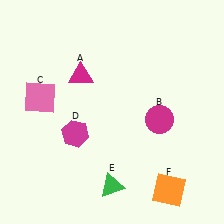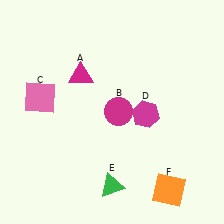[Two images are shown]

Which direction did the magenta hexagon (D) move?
The magenta hexagon (D) moved right.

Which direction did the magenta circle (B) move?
The magenta circle (B) moved left.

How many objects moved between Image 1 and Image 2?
2 objects moved between the two images.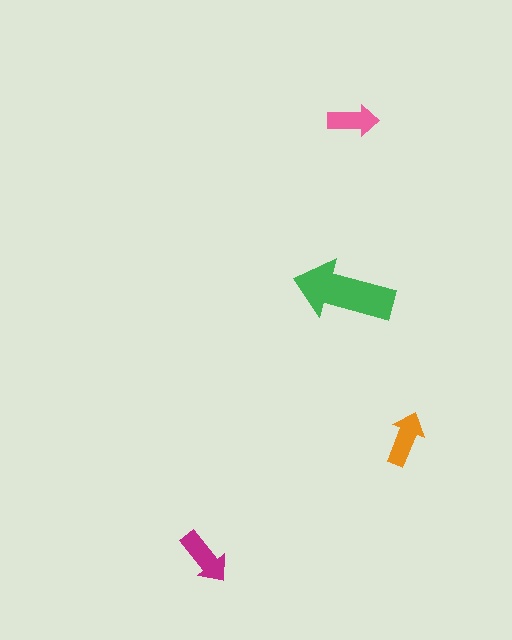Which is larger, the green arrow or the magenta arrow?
The green one.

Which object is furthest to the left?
The magenta arrow is leftmost.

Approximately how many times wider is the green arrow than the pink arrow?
About 2 times wider.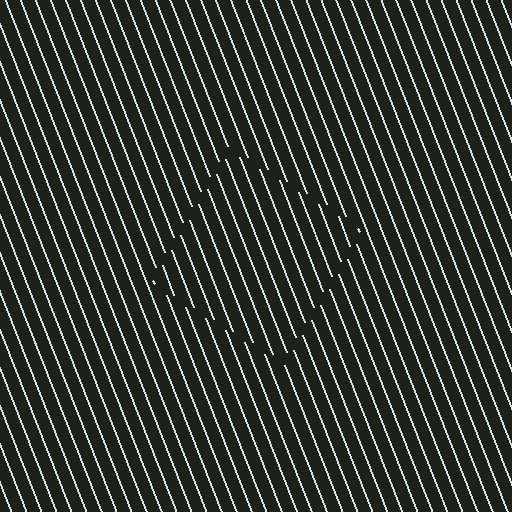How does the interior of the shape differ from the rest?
The interior of the shape contains the same grating, shifted by half a period — the contour is defined by the phase discontinuity where line-ends from the inner and outer gratings abut.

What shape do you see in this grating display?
An illusory square. The interior of the shape contains the same grating, shifted by half a period — the contour is defined by the phase discontinuity where line-ends from the inner and outer gratings abut.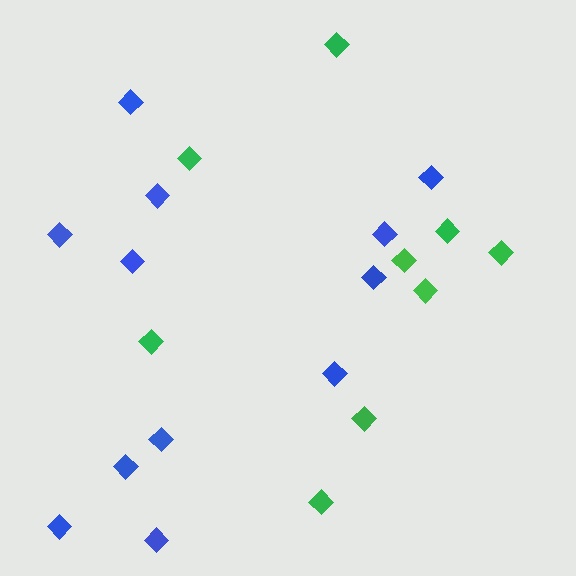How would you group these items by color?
There are 2 groups: one group of green diamonds (9) and one group of blue diamonds (12).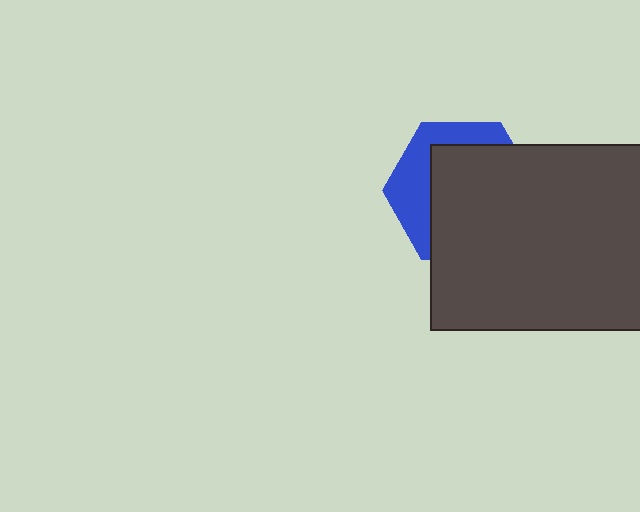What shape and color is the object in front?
The object in front is a dark gray rectangle.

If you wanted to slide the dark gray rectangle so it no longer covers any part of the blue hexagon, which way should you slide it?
Slide it toward the lower-right — that is the most direct way to separate the two shapes.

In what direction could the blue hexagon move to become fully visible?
The blue hexagon could move toward the upper-left. That would shift it out from behind the dark gray rectangle entirely.